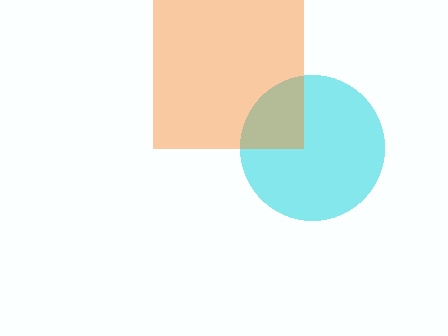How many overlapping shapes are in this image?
There are 2 overlapping shapes in the image.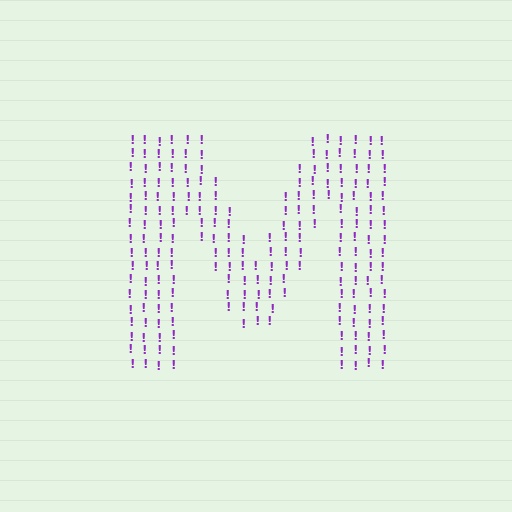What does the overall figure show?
The overall figure shows the letter M.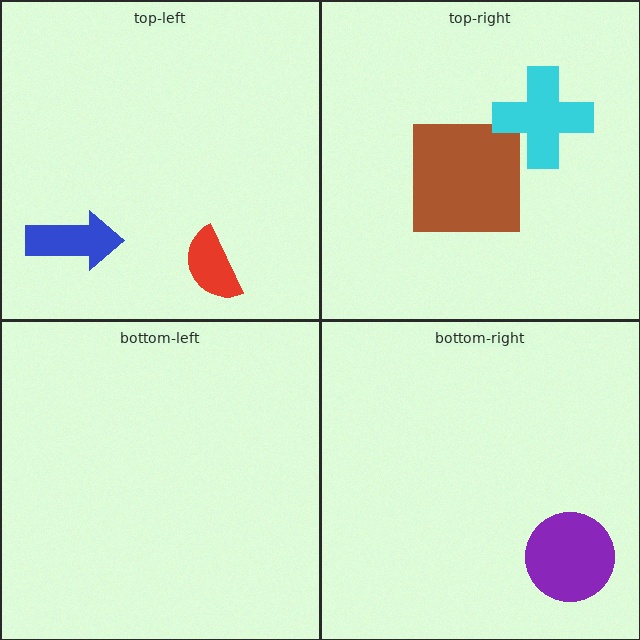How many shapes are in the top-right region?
2.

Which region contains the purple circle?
The bottom-right region.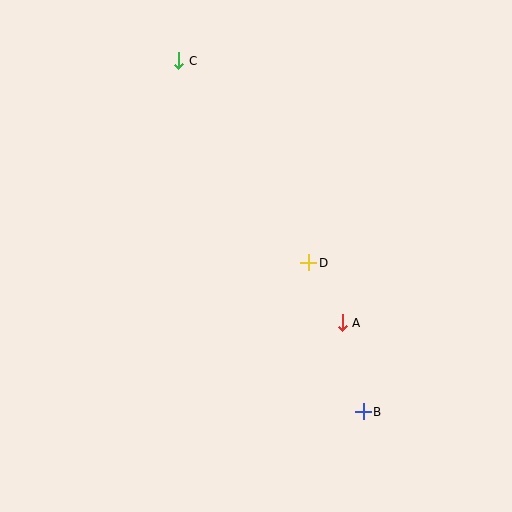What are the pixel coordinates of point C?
Point C is at (179, 61).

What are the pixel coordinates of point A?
Point A is at (342, 323).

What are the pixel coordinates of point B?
Point B is at (363, 412).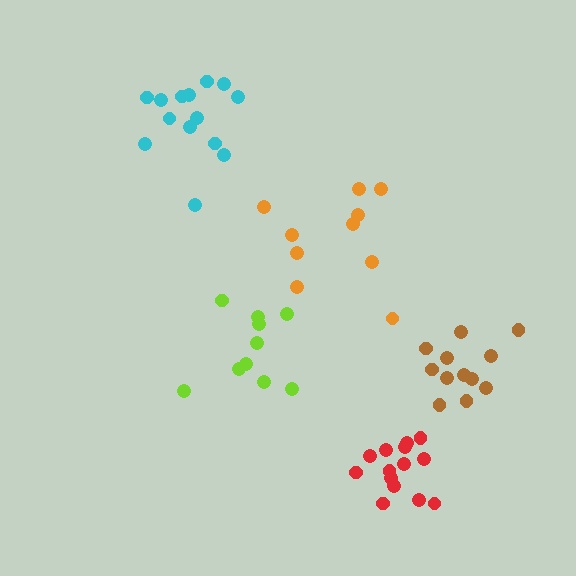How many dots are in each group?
Group 1: 10 dots, Group 2: 14 dots, Group 3: 10 dots, Group 4: 12 dots, Group 5: 14 dots (60 total).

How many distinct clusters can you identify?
There are 5 distinct clusters.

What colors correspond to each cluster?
The clusters are colored: lime, red, orange, brown, cyan.